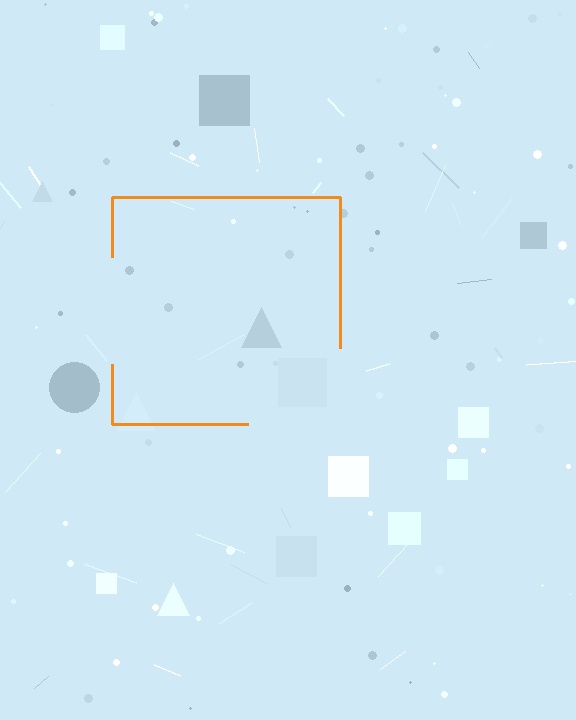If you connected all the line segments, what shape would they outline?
They would outline a square.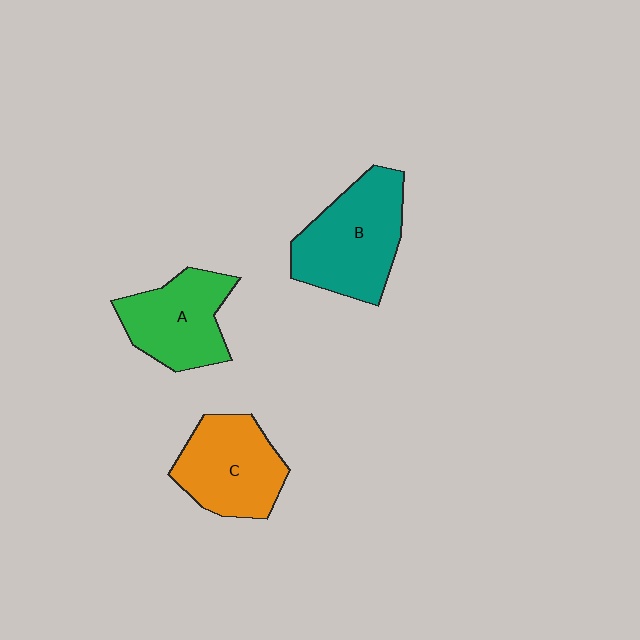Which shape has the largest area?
Shape B (teal).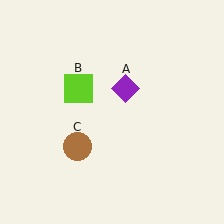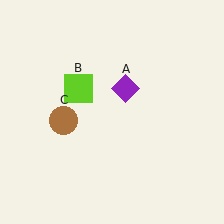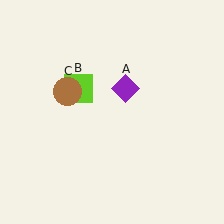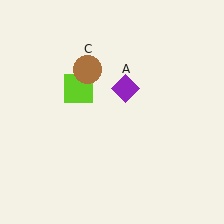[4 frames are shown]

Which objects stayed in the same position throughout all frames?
Purple diamond (object A) and lime square (object B) remained stationary.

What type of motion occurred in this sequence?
The brown circle (object C) rotated clockwise around the center of the scene.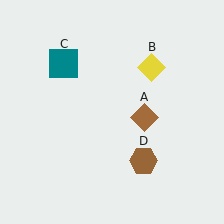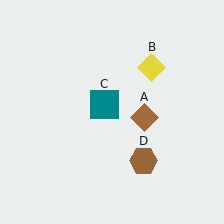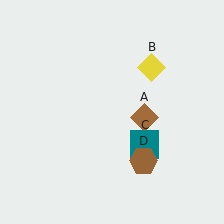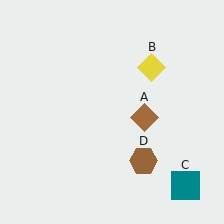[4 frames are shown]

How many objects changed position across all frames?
1 object changed position: teal square (object C).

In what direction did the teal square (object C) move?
The teal square (object C) moved down and to the right.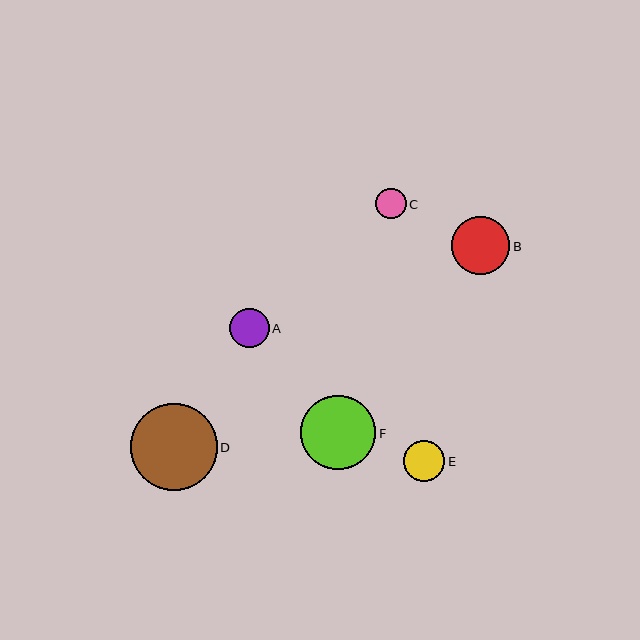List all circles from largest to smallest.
From largest to smallest: D, F, B, E, A, C.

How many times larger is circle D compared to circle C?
Circle D is approximately 2.9 times the size of circle C.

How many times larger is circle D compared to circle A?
Circle D is approximately 2.2 times the size of circle A.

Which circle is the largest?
Circle D is the largest with a size of approximately 87 pixels.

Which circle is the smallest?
Circle C is the smallest with a size of approximately 30 pixels.